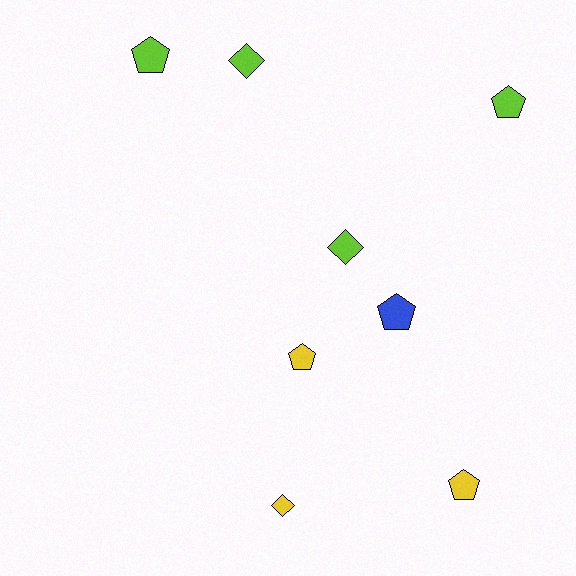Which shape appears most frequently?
Pentagon, with 5 objects.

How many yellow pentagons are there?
There are 2 yellow pentagons.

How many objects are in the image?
There are 8 objects.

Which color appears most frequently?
Lime, with 4 objects.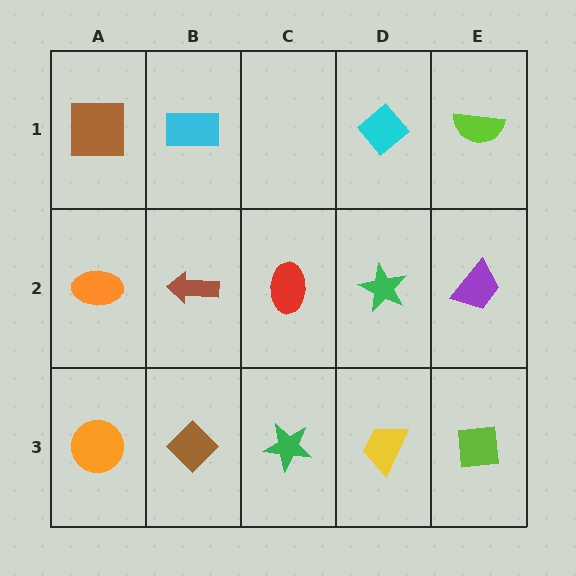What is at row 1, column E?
A lime semicircle.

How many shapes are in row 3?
5 shapes.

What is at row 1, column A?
A brown square.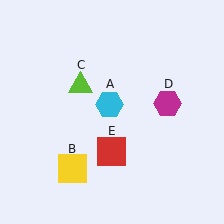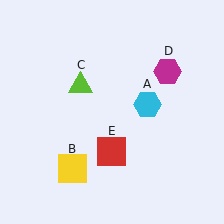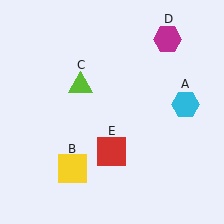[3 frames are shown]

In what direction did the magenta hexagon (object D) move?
The magenta hexagon (object D) moved up.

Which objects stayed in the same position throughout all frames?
Yellow square (object B) and lime triangle (object C) and red square (object E) remained stationary.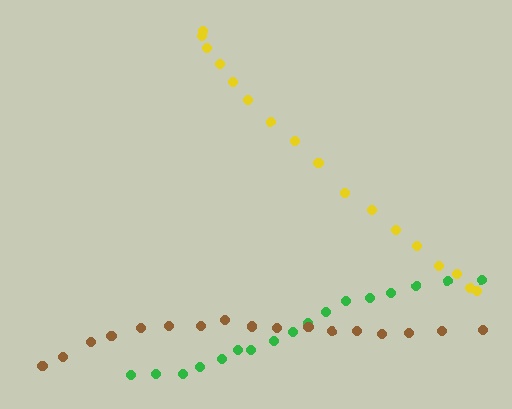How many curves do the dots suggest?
There are 3 distinct paths.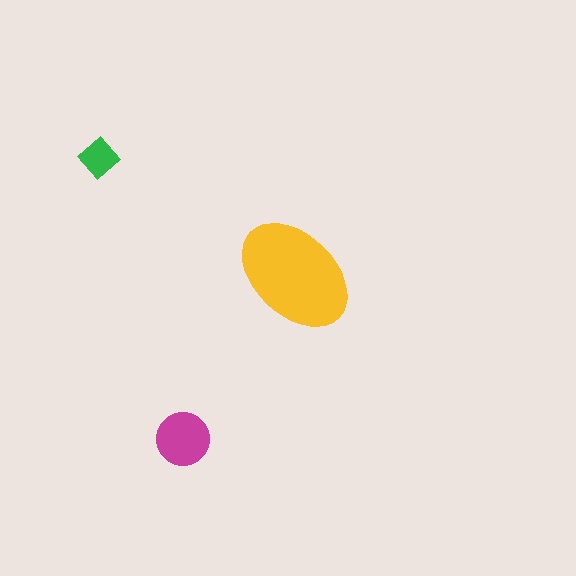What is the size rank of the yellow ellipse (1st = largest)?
1st.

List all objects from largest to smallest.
The yellow ellipse, the magenta circle, the green diamond.